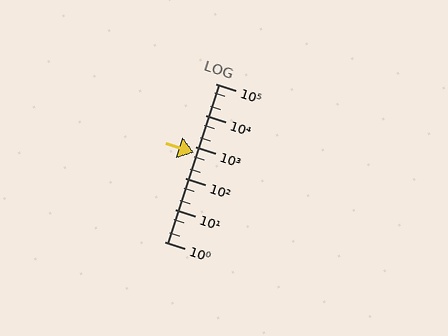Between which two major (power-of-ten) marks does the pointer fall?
The pointer is between 100 and 1000.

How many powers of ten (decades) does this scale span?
The scale spans 5 decades, from 1 to 100000.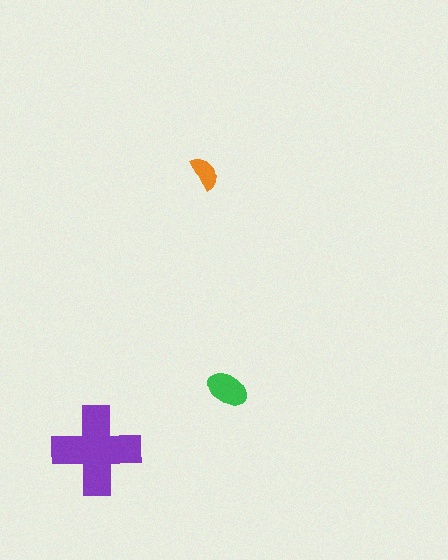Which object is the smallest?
The orange semicircle.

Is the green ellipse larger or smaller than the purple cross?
Smaller.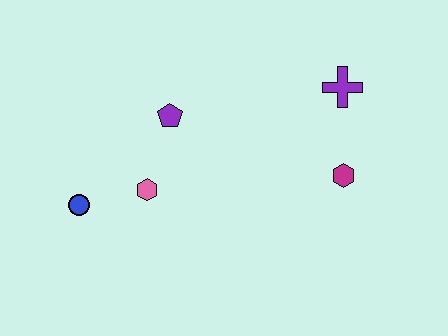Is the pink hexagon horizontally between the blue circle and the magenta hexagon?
Yes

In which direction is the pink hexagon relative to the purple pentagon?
The pink hexagon is below the purple pentagon.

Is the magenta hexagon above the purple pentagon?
No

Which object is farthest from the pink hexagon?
The purple cross is farthest from the pink hexagon.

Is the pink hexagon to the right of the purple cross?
No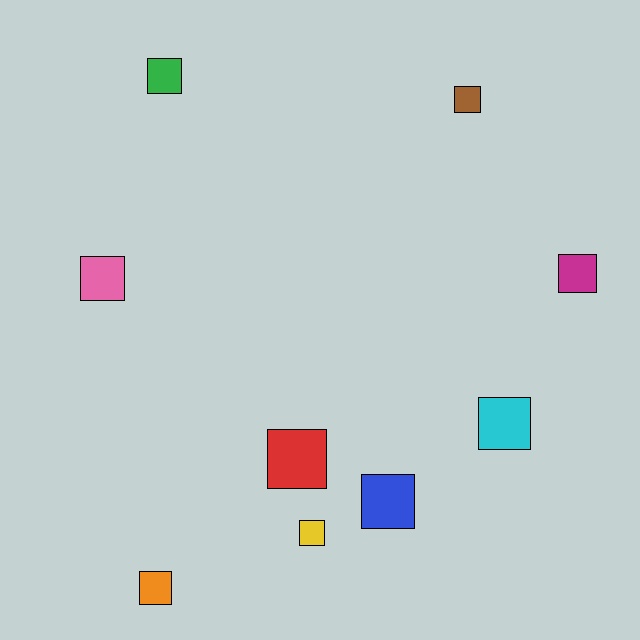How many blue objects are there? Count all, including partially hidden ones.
There is 1 blue object.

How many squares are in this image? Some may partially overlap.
There are 9 squares.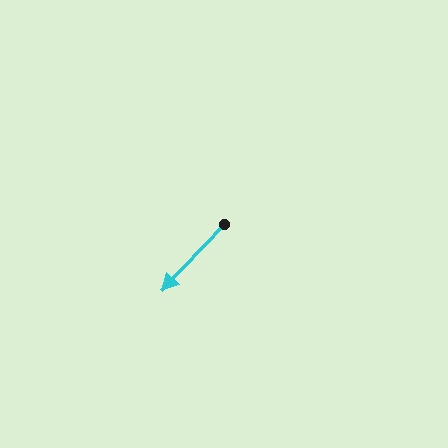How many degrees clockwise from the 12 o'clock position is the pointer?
Approximately 223 degrees.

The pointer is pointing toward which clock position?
Roughly 7 o'clock.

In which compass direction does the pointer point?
Southwest.